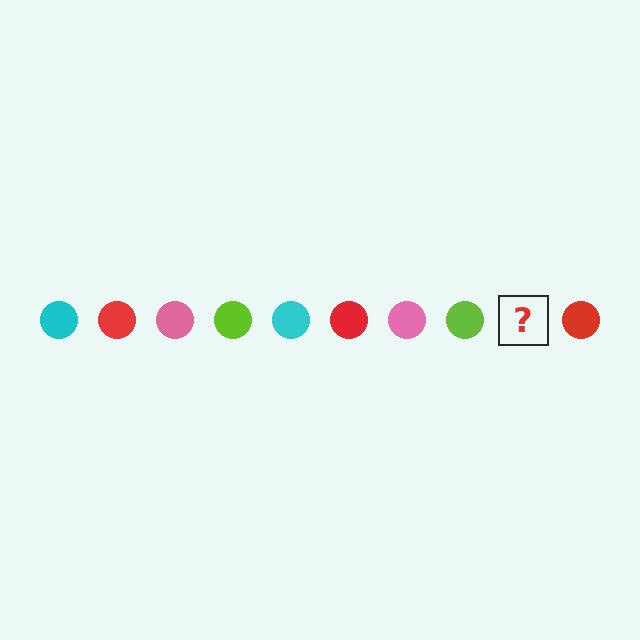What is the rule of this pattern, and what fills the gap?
The rule is that the pattern cycles through cyan, red, pink, lime circles. The gap should be filled with a cyan circle.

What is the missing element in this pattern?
The missing element is a cyan circle.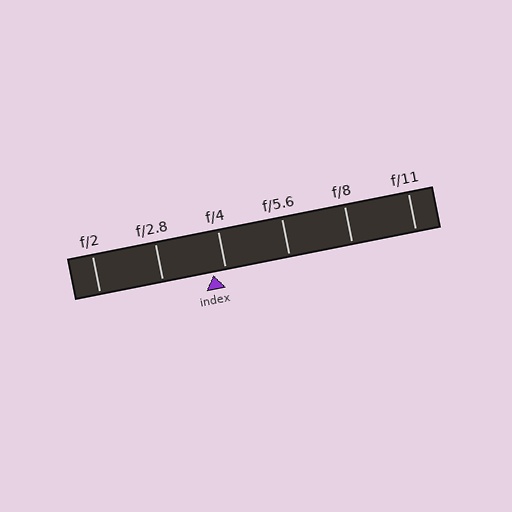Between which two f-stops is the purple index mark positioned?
The index mark is between f/2.8 and f/4.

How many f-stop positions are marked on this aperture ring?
There are 6 f-stop positions marked.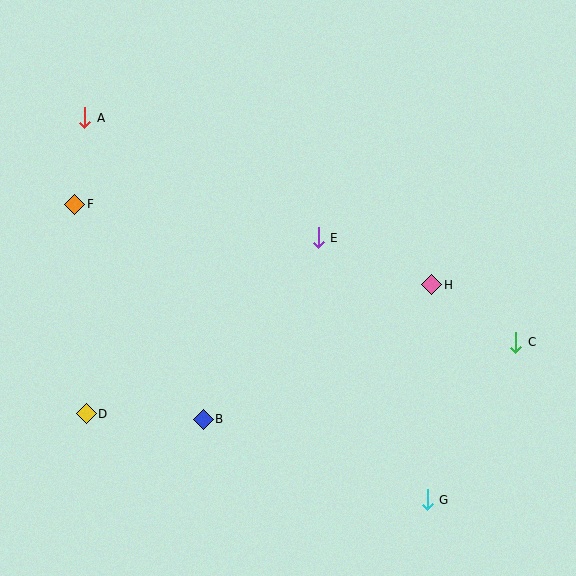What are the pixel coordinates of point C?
Point C is at (516, 342).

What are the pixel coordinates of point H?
Point H is at (432, 285).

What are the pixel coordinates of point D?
Point D is at (86, 414).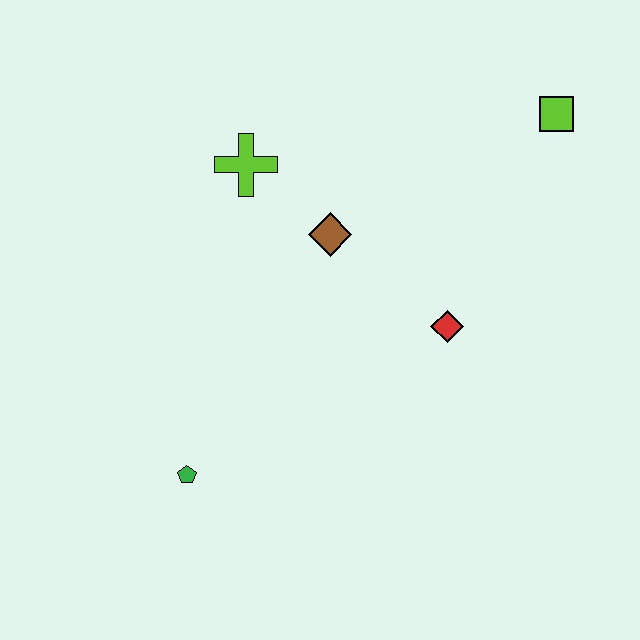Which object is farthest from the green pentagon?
The lime square is farthest from the green pentagon.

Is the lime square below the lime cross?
No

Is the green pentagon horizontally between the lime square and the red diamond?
No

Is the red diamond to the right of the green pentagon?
Yes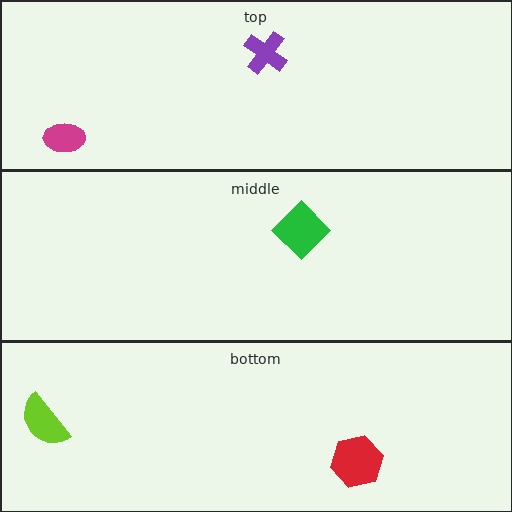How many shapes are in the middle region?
1.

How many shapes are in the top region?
2.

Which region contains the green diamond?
The middle region.